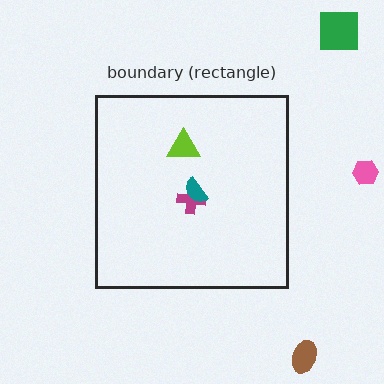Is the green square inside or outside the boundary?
Outside.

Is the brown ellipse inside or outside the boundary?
Outside.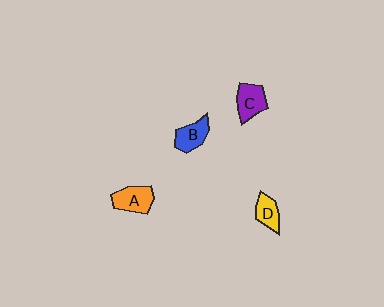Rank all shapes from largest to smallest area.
From largest to smallest: A (orange), C (purple), B (blue), D (yellow).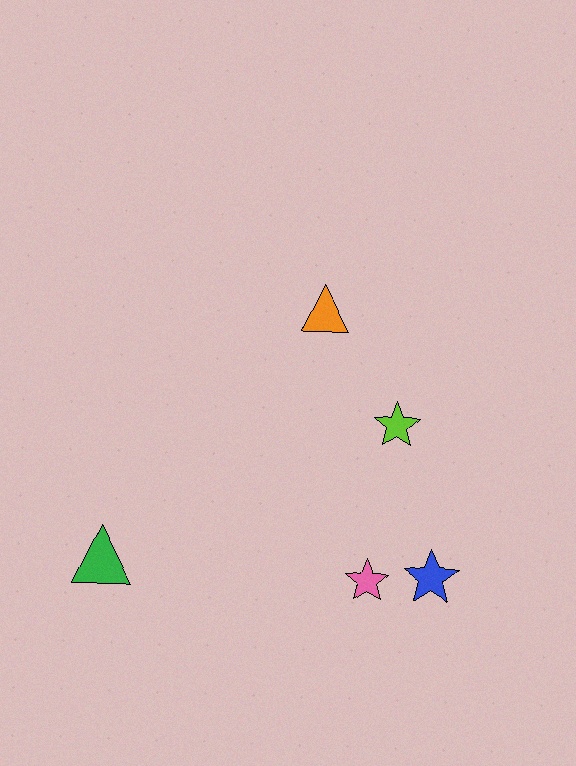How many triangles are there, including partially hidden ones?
There are 2 triangles.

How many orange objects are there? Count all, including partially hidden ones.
There is 1 orange object.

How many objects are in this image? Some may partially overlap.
There are 5 objects.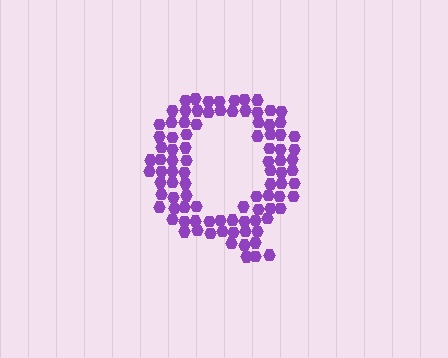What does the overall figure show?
The overall figure shows the letter Q.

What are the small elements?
The small elements are hexagons.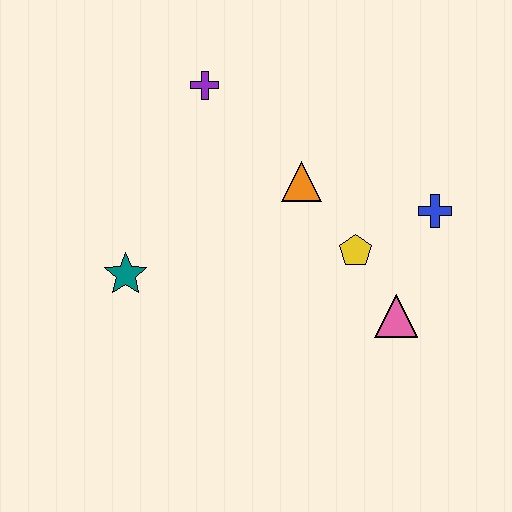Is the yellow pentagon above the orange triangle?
No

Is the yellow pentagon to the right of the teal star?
Yes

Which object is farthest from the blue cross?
The teal star is farthest from the blue cross.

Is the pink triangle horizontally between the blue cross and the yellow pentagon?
Yes